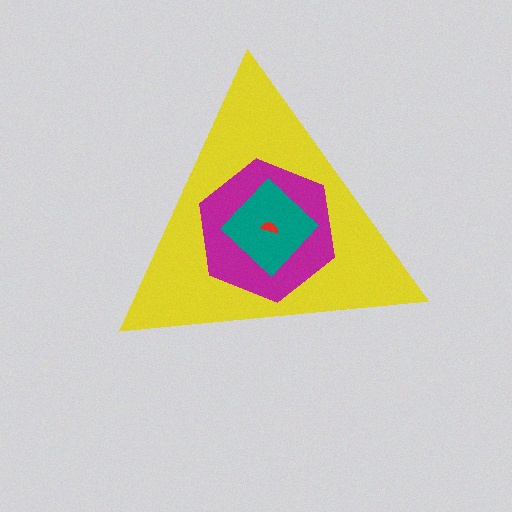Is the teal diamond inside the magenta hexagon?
Yes.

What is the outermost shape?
The yellow triangle.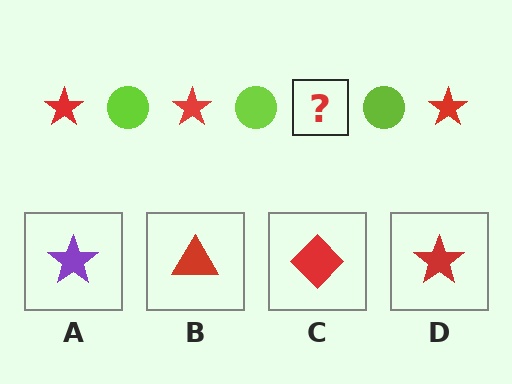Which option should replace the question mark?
Option D.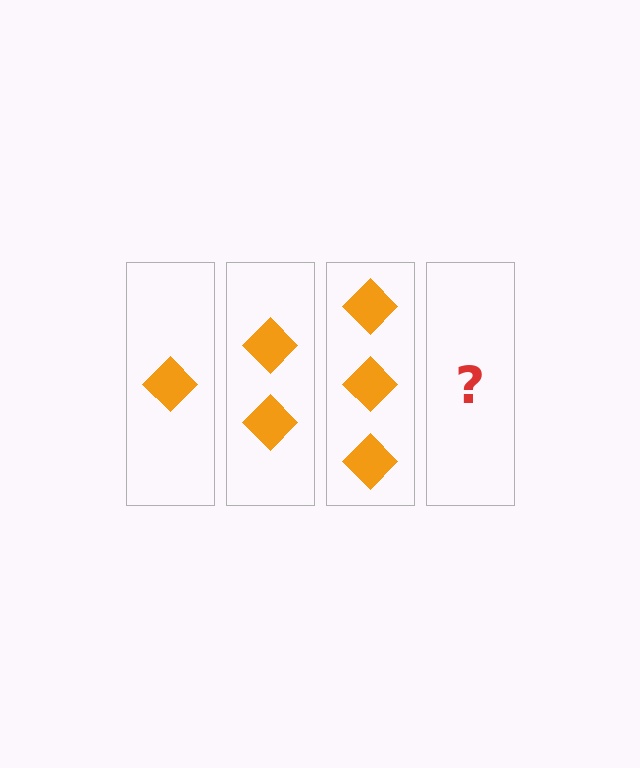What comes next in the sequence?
The next element should be 4 diamonds.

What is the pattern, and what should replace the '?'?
The pattern is that each step adds one more diamond. The '?' should be 4 diamonds.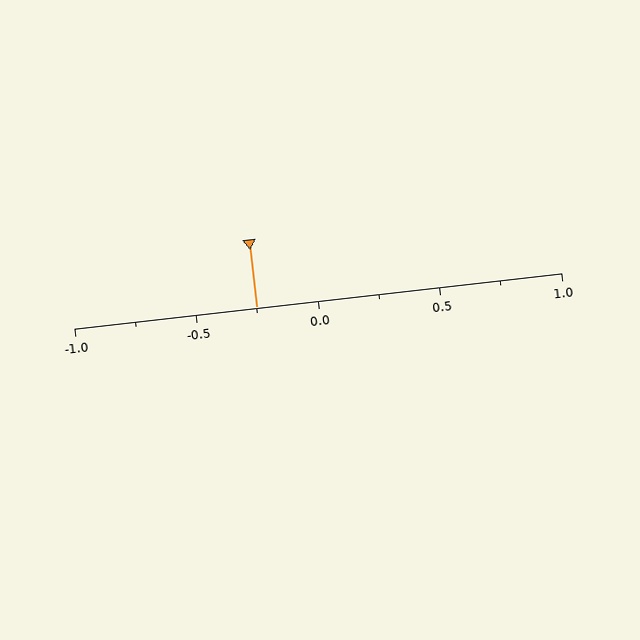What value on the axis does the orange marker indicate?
The marker indicates approximately -0.25.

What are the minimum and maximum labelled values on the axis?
The axis runs from -1.0 to 1.0.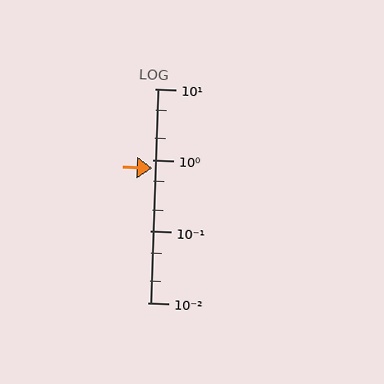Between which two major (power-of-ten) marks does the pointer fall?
The pointer is between 0.1 and 1.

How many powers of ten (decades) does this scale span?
The scale spans 3 decades, from 0.01 to 10.